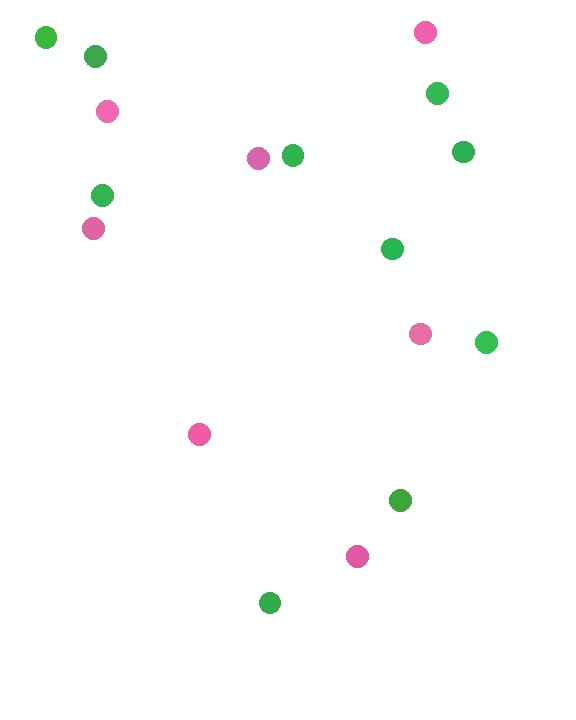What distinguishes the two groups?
There are 2 groups: one group of green circles (10) and one group of pink circles (7).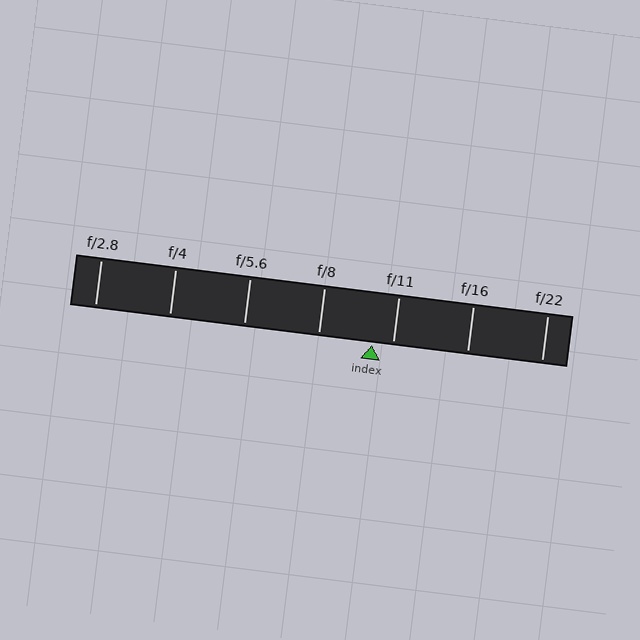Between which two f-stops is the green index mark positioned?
The index mark is between f/8 and f/11.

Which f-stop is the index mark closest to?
The index mark is closest to f/11.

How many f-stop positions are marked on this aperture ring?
There are 7 f-stop positions marked.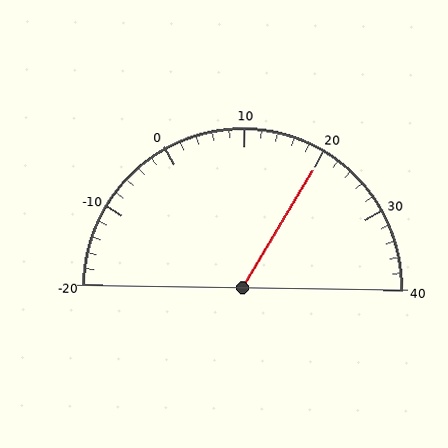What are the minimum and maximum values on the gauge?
The gauge ranges from -20 to 40.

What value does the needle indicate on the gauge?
The needle indicates approximately 20.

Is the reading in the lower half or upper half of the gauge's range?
The reading is in the upper half of the range (-20 to 40).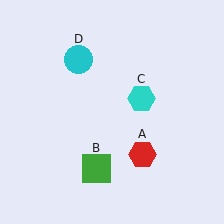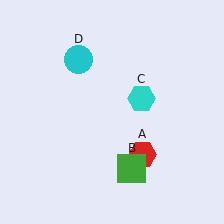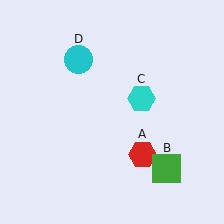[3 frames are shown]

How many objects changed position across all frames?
1 object changed position: green square (object B).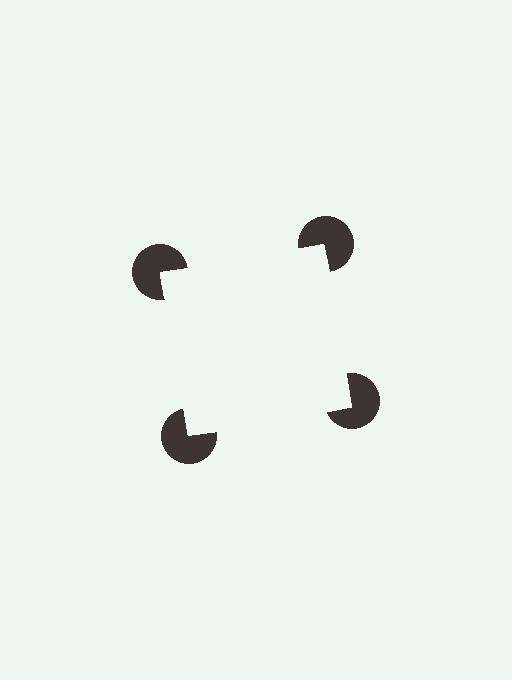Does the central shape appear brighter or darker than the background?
It typically appears slightly brighter than the background, even though no actual brightness change is drawn.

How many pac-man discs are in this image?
There are 4 — one at each vertex of the illusory square.